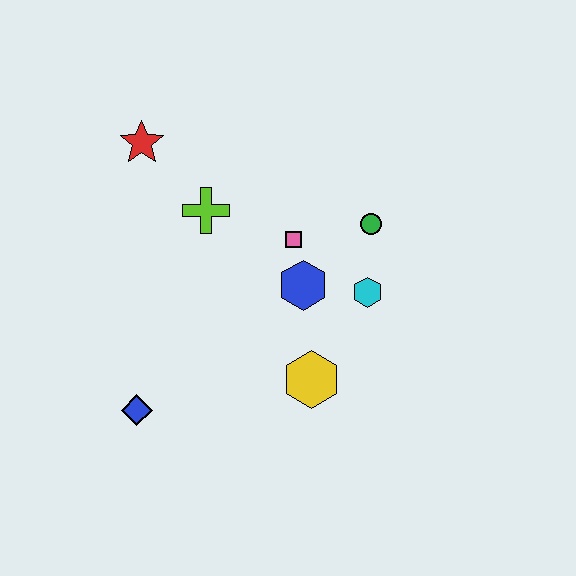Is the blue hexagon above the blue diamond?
Yes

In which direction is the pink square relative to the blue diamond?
The pink square is above the blue diamond.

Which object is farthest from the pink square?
The blue diamond is farthest from the pink square.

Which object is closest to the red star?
The lime cross is closest to the red star.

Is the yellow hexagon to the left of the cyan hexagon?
Yes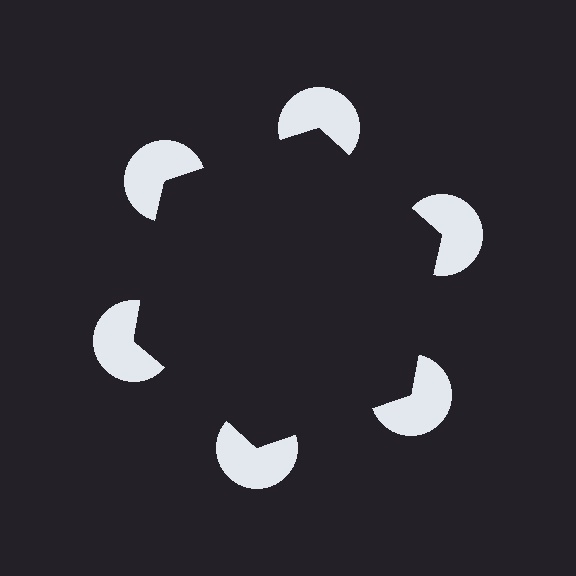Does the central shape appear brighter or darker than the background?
It typically appears slightly darker than the background, even though no actual brightness change is drawn.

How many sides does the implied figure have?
6 sides.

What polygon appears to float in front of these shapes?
An illusory hexagon — its edges are inferred from the aligned wedge cuts in the pac-man discs, not physically drawn.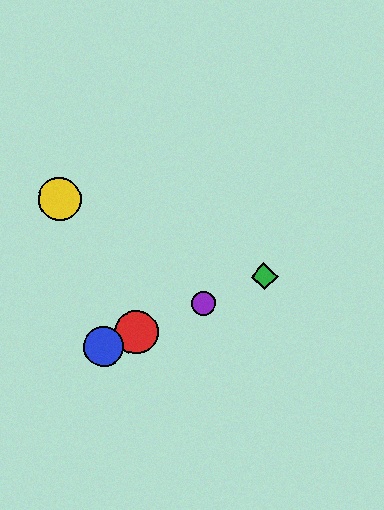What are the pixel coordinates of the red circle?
The red circle is at (136, 332).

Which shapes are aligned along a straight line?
The red circle, the blue circle, the green diamond, the purple circle are aligned along a straight line.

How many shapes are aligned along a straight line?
4 shapes (the red circle, the blue circle, the green diamond, the purple circle) are aligned along a straight line.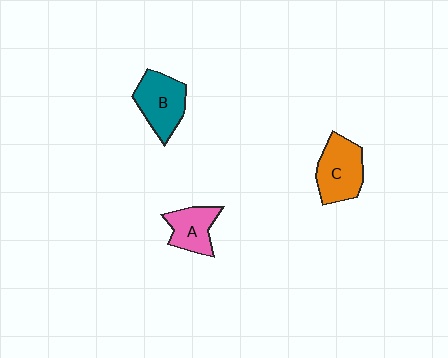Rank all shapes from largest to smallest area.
From largest to smallest: C (orange), B (teal), A (pink).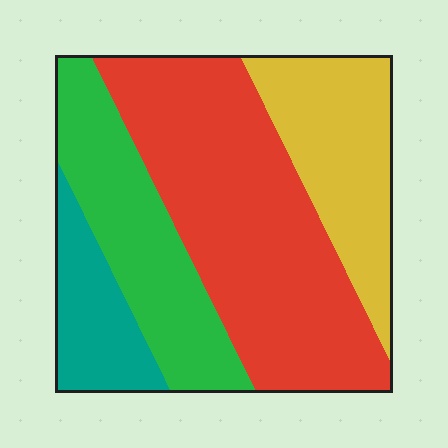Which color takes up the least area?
Teal, at roughly 10%.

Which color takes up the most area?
Red, at roughly 45%.